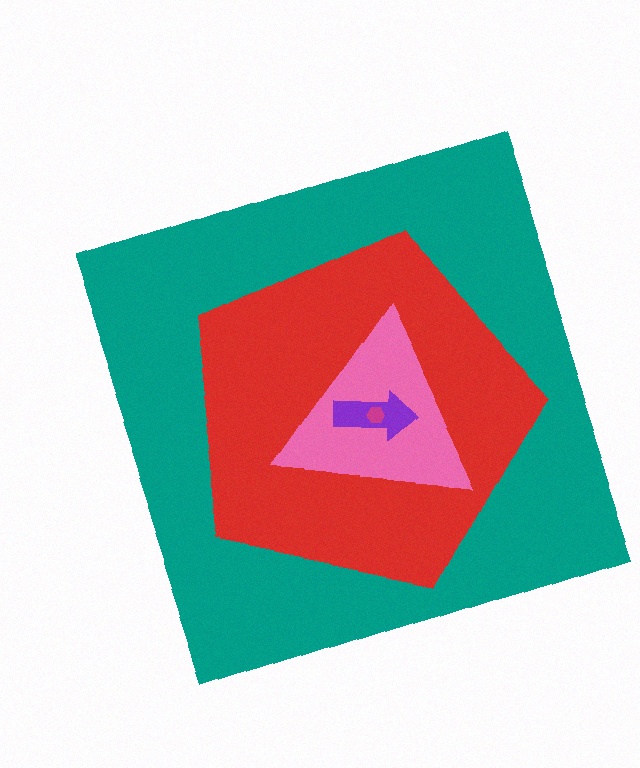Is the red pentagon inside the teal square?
Yes.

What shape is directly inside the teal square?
The red pentagon.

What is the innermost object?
The magenta hexagon.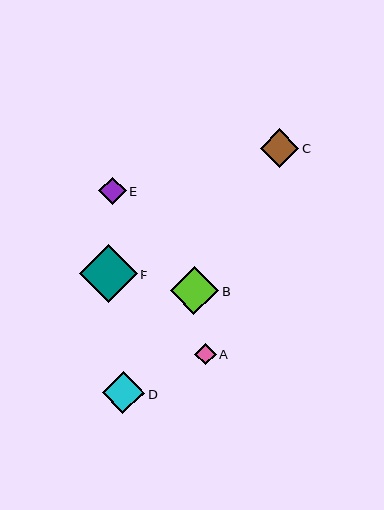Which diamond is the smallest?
Diamond A is the smallest with a size of approximately 21 pixels.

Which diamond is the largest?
Diamond F is the largest with a size of approximately 58 pixels.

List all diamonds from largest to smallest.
From largest to smallest: F, B, D, C, E, A.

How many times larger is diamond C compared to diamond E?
Diamond C is approximately 1.4 times the size of diamond E.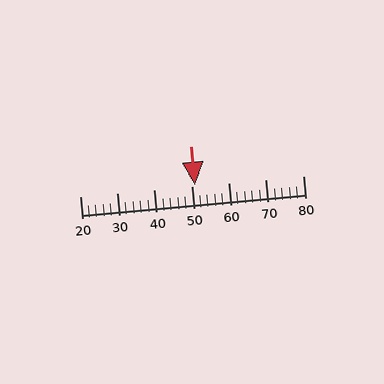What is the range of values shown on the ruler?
The ruler shows values from 20 to 80.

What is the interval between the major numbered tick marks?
The major tick marks are spaced 10 units apart.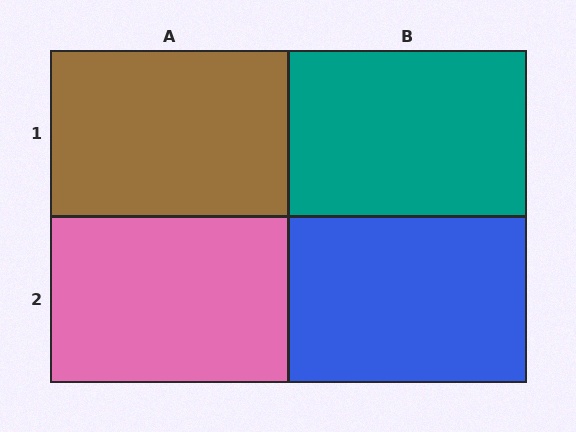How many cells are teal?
1 cell is teal.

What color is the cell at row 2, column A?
Pink.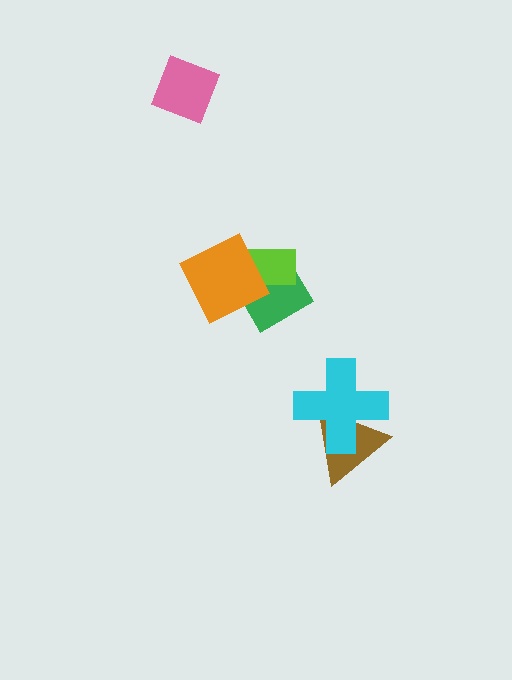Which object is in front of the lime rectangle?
The orange diamond is in front of the lime rectangle.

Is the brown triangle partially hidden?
Yes, it is partially covered by another shape.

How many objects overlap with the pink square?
0 objects overlap with the pink square.